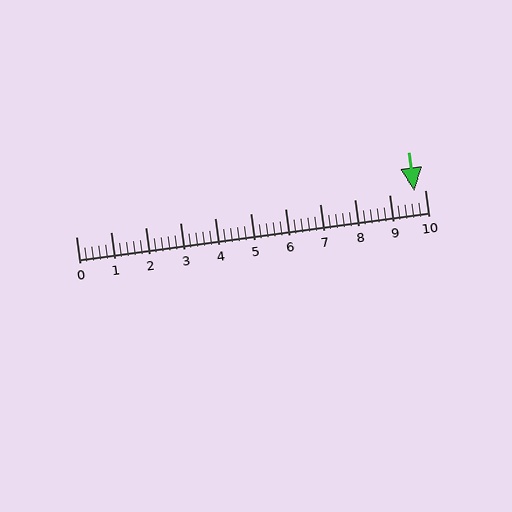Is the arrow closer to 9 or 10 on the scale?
The arrow is closer to 10.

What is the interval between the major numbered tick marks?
The major tick marks are spaced 1 units apart.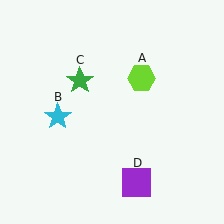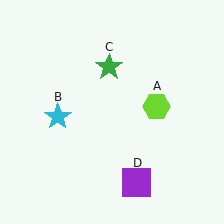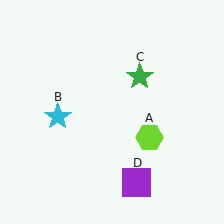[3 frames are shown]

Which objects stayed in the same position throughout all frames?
Cyan star (object B) and purple square (object D) remained stationary.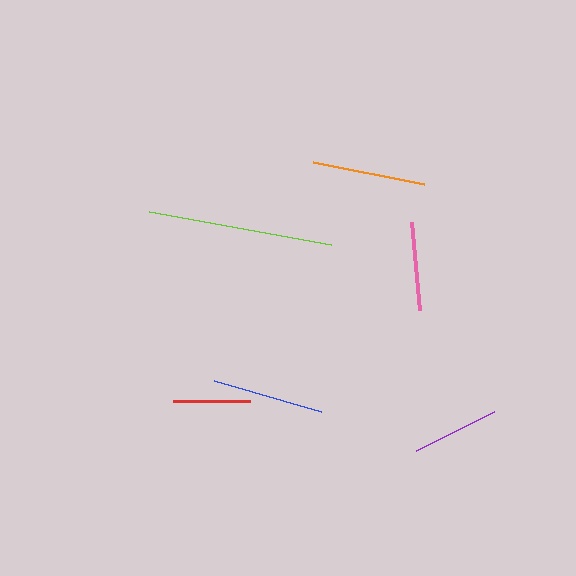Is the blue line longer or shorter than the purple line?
The blue line is longer than the purple line.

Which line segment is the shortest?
The red line is the shortest at approximately 77 pixels.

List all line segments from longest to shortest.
From longest to shortest: lime, orange, blue, pink, purple, red.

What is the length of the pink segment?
The pink segment is approximately 88 pixels long.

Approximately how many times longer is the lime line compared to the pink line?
The lime line is approximately 2.1 times the length of the pink line.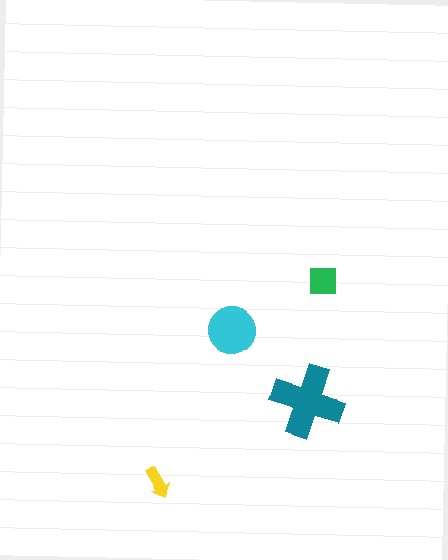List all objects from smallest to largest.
The yellow arrow, the green square, the cyan circle, the teal cross.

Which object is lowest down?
The yellow arrow is bottommost.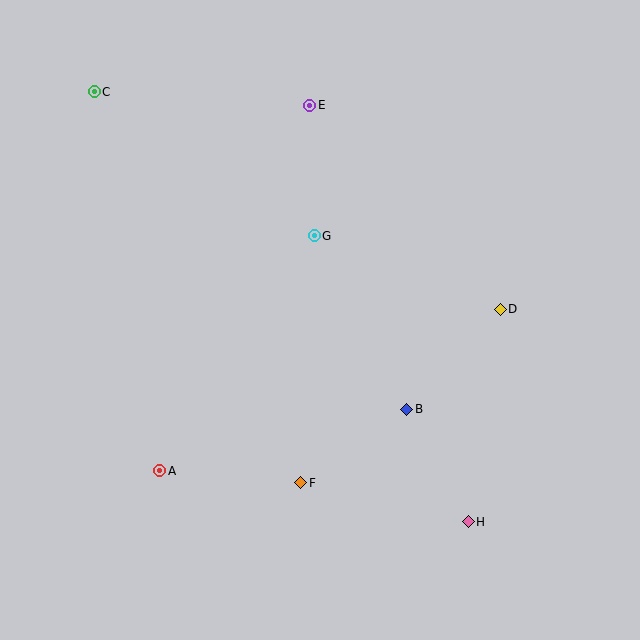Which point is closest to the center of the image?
Point G at (314, 236) is closest to the center.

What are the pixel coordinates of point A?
Point A is at (160, 471).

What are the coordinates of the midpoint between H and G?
The midpoint between H and G is at (391, 379).